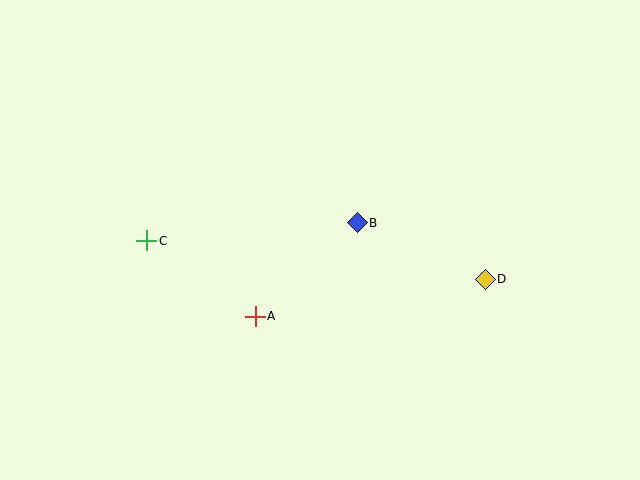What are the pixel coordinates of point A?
Point A is at (255, 316).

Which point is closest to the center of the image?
Point B at (357, 223) is closest to the center.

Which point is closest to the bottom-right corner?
Point D is closest to the bottom-right corner.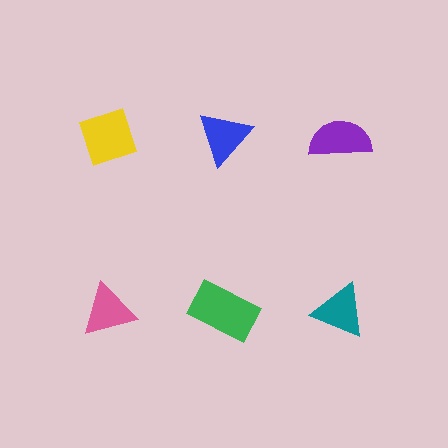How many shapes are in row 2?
3 shapes.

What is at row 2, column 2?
A green rectangle.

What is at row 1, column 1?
A yellow diamond.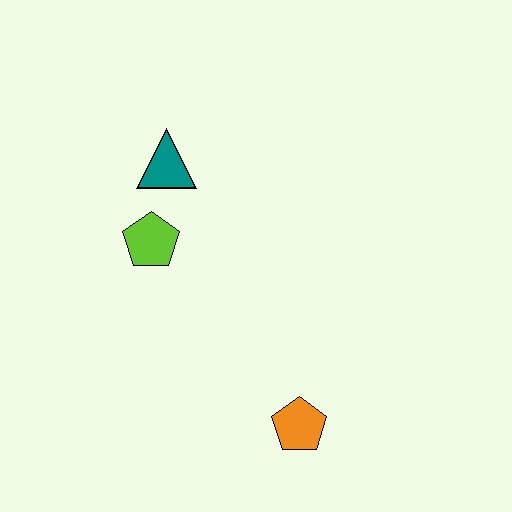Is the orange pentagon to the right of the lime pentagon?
Yes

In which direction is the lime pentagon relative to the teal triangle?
The lime pentagon is below the teal triangle.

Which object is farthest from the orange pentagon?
The teal triangle is farthest from the orange pentagon.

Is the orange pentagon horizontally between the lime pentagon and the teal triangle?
No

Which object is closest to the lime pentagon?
The teal triangle is closest to the lime pentagon.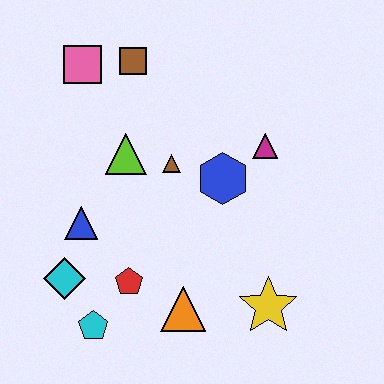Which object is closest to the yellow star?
The orange triangle is closest to the yellow star.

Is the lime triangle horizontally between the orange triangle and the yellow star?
No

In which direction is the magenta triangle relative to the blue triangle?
The magenta triangle is to the right of the blue triangle.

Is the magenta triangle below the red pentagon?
No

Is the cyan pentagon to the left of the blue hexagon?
Yes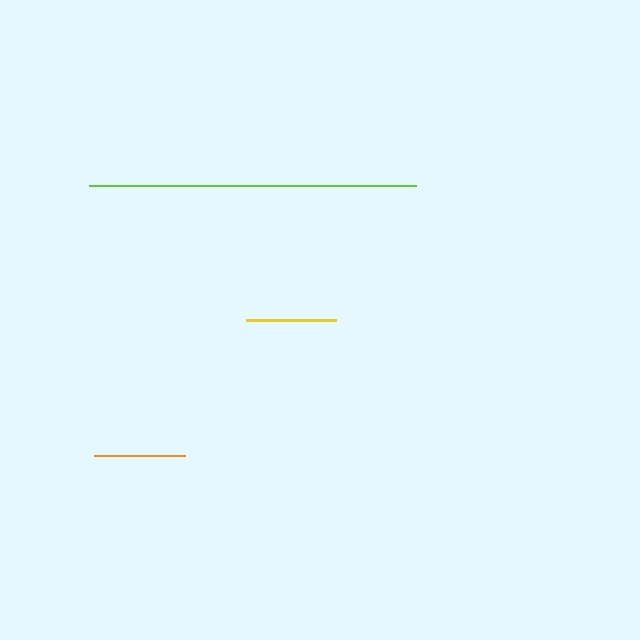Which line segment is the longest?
The lime line is the longest at approximately 327 pixels.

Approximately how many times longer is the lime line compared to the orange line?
The lime line is approximately 3.6 times the length of the orange line.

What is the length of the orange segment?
The orange segment is approximately 91 pixels long.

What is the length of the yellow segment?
The yellow segment is approximately 90 pixels long.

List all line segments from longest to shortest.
From longest to shortest: lime, orange, yellow.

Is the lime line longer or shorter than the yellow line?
The lime line is longer than the yellow line.